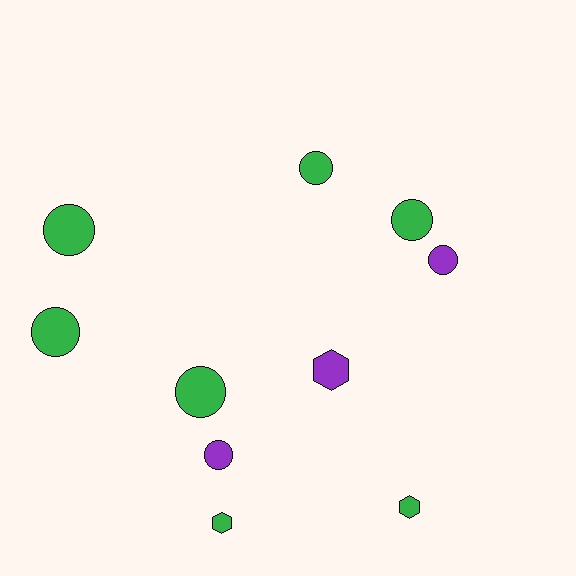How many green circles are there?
There are 5 green circles.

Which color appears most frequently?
Green, with 7 objects.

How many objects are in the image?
There are 10 objects.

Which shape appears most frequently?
Circle, with 7 objects.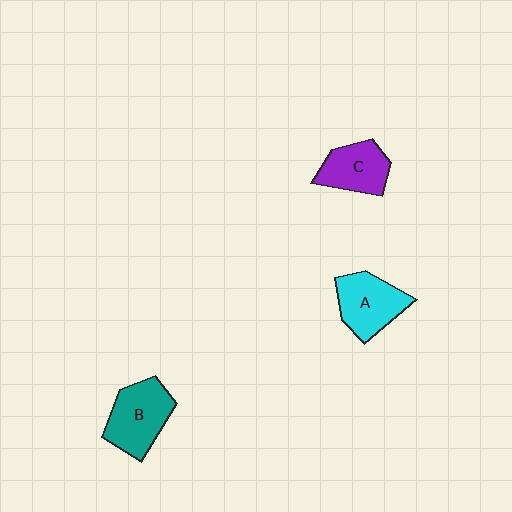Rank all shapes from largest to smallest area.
From largest to smallest: B (teal), A (cyan), C (purple).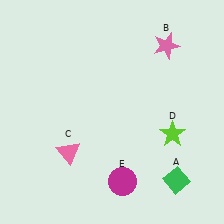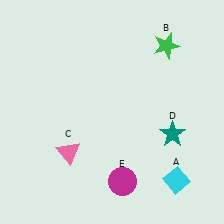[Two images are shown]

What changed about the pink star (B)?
In Image 1, B is pink. In Image 2, it changed to green.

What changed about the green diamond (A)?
In Image 1, A is green. In Image 2, it changed to cyan.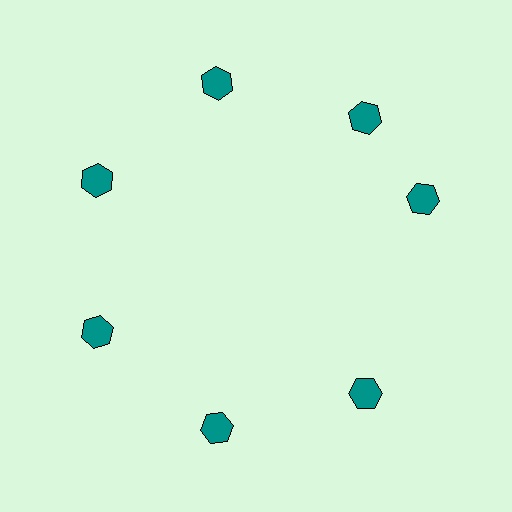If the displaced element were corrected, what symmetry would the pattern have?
It would have 7-fold rotational symmetry — the pattern would map onto itself every 51 degrees.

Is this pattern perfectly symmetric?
No. The 7 teal hexagons are arranged in a ring, but one element near the 3 o'clock position is rotated out of alignment along the ring, breaking the 7-fold rotational symmetry.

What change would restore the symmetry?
The symmetry would be restored by rotating it back into even spacing with its neighbors so that all 7 hexagons sit at equal angles and equal distance from the center.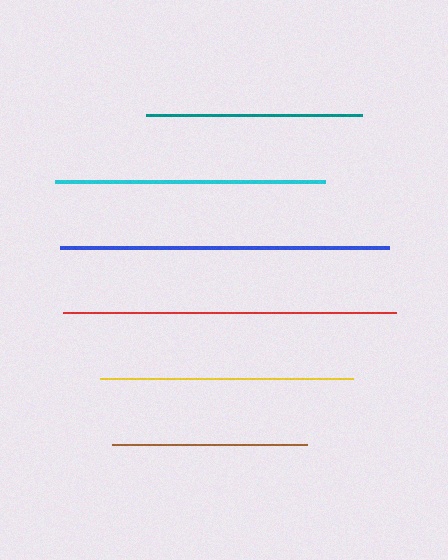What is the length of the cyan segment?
The cyan segment is approximately 269 pixels long.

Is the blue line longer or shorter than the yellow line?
The blue line is longer than the yellow line.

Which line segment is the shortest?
The brown line is the shortest at approximately 194 pixels.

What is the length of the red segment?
The red segment is approximately 333 pixels long.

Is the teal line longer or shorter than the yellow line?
The yellow line is longer than the teal line.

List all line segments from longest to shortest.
From longest to shortest: red, blue, cyan, yellow, teal, brown.